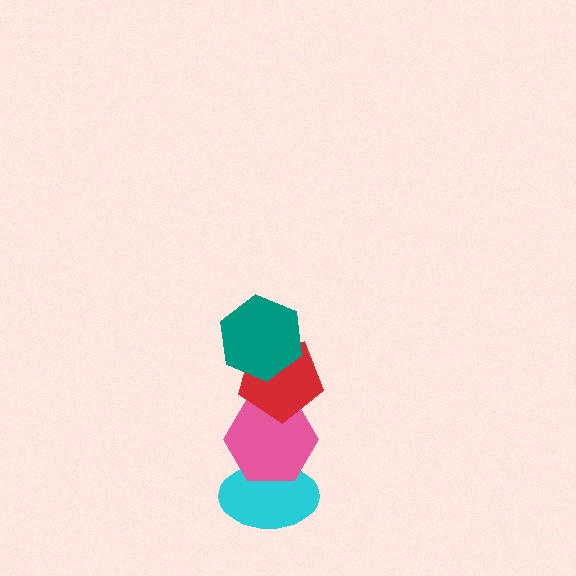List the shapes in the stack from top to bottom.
From top to bottom: the teal hexagon, the red pentagon, the pink hexagon, the cyan ellipse.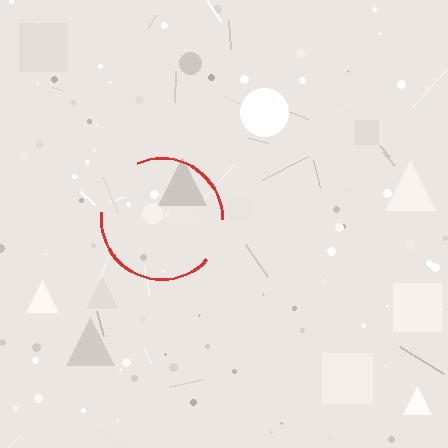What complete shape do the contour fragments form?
The contour fragments form a circle.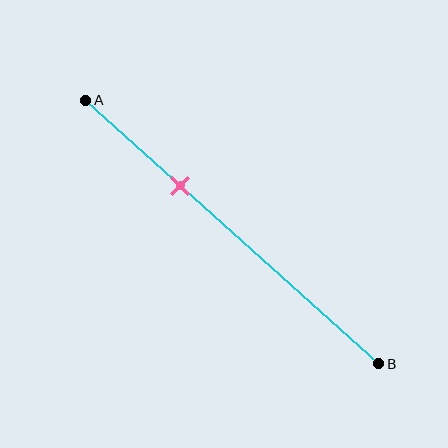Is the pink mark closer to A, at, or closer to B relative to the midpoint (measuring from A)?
The pink mark is closer to point A than the midpoint of segment AB.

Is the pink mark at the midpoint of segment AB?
No, the mark is at about 30% from A, not at the 50% midpoint.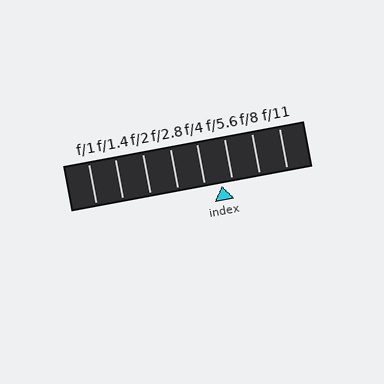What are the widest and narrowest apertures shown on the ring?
The widest aperture shown is f/1 and the narrowest is f/11.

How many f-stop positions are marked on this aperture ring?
There are 8 f-stop positions marked.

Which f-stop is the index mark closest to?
The index mark is closest to f/5.6.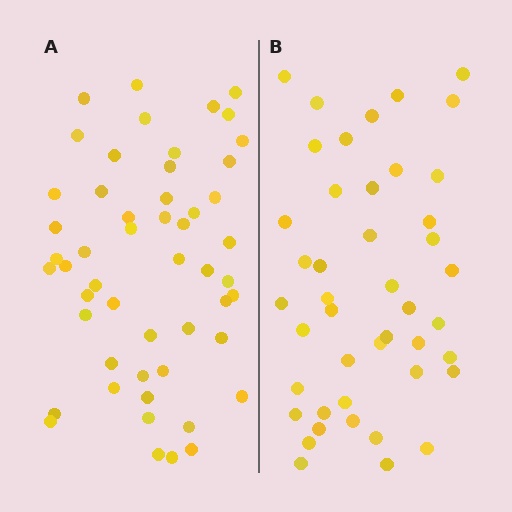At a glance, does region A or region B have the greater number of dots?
Region A (the left region) has more dots.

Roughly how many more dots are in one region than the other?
Region A has roughly 8 or so more dots than region B.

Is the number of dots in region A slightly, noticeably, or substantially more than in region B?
Region A has only slightly more — the two regions are fairly close. The ratio is roughly 1.2 to 1.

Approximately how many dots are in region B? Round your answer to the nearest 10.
About 40 dots. (The exact count is 44, which rounds to 40.)